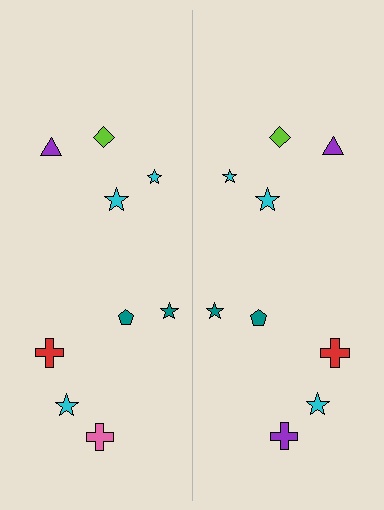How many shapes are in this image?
There are 18 shapes in this image.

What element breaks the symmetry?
The purple cross on the right side breaks the symmetry — its mirror counterpart is pink.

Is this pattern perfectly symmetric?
No, the pattern is not perfectly symmetric. The purple cross on the right side breaks the symmetry — its mirror counterpart is pink.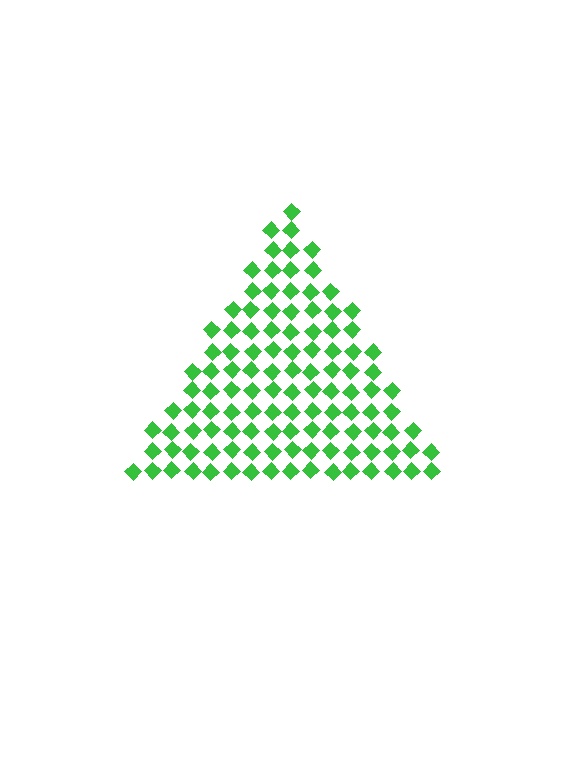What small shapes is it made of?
It is made of small diamonds.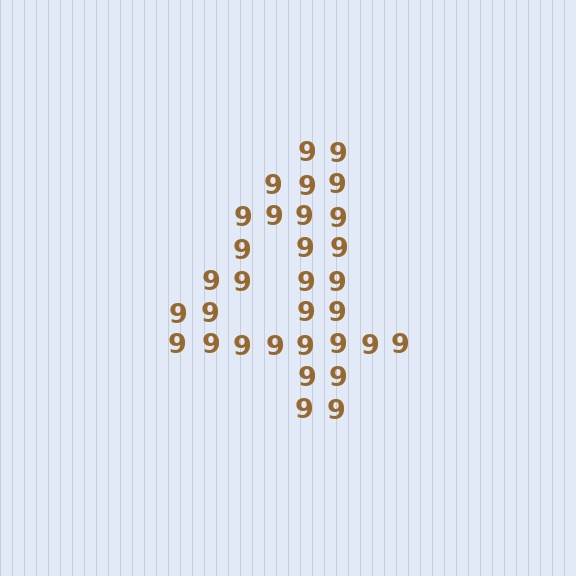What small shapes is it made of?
It is made of small digit 9's.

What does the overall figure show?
The overall figure shows the digit 4.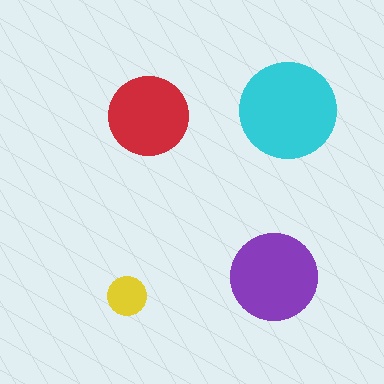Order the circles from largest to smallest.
the cyan one, the purple one, the red one, the yellow one.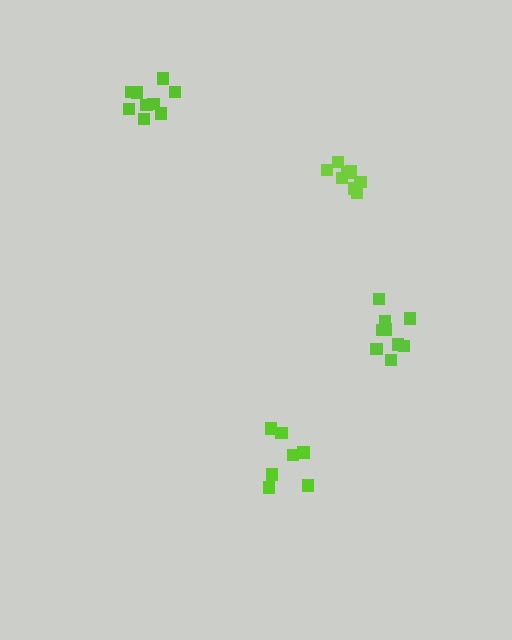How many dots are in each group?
Group 1: 7 dots, Group 2: 8 dots, Group 3: 9 dots, Group 4: 9 dots (33 total).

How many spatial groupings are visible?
There are 4 spatial groupings.